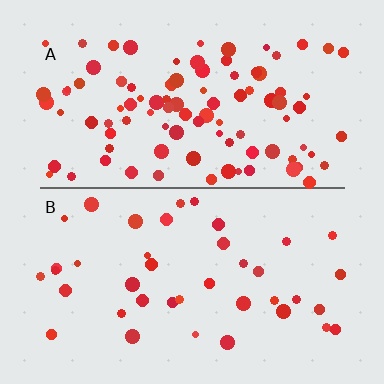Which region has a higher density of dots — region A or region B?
A (the top).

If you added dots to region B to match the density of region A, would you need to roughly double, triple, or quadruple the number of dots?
Approximately double.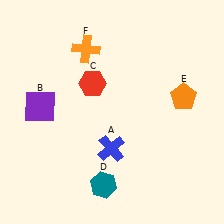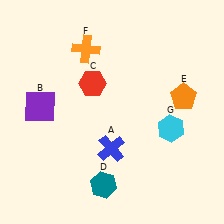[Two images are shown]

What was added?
A cyan hexagon (G) was added in Image 2.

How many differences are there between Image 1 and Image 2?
There is 1 difference between the two images.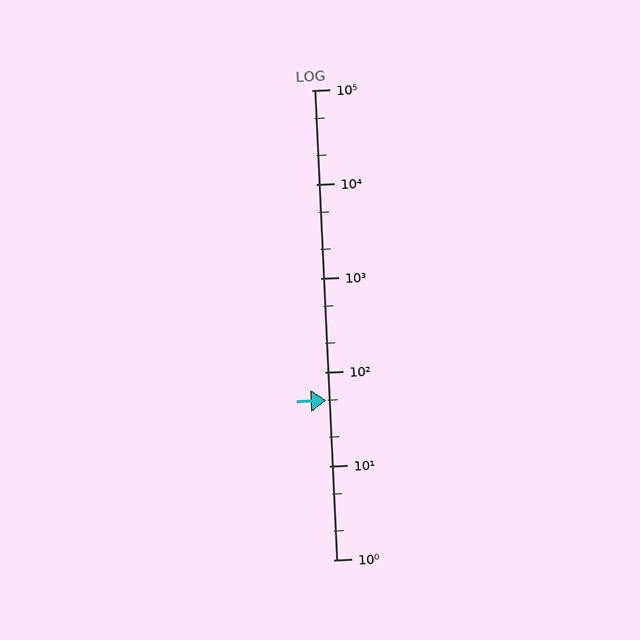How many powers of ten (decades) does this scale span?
The scale spans 5 decades, from 1 to 100000.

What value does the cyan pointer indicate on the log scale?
The pointer indicates approximately 50.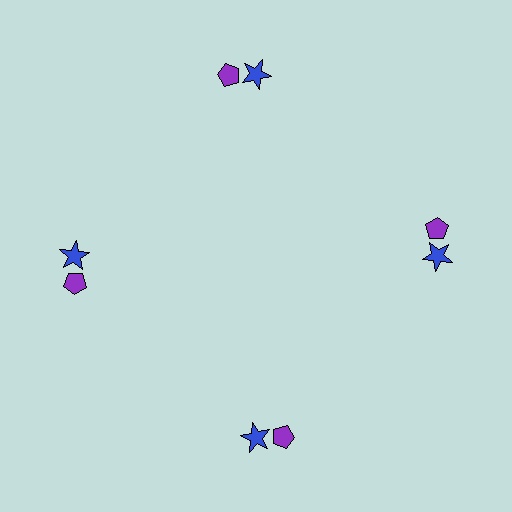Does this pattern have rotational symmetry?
Yes, this pattern has 4-fold rotational symmetry. It looks the same after rotating 90 degrees around the center.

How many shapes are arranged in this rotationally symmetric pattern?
There are 8 shapes, arranged in 4 groups of 2.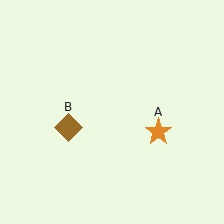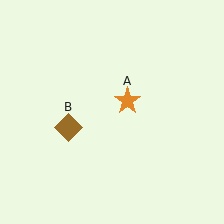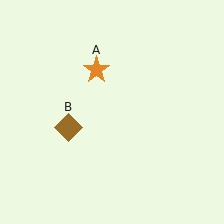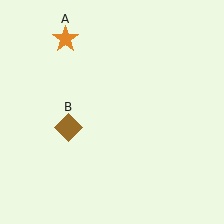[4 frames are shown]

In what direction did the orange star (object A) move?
The orange star (object A) moved up and to the left.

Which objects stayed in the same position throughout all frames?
Brown diamond (object B) remained stationary.